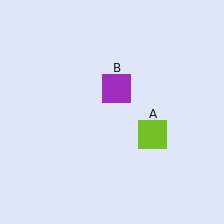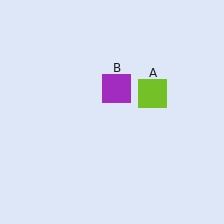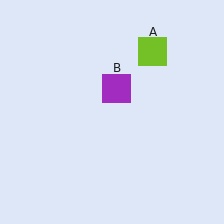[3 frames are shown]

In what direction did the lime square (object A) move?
The lime square (object A) moved up.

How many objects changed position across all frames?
1 object changed position: lime square (object A).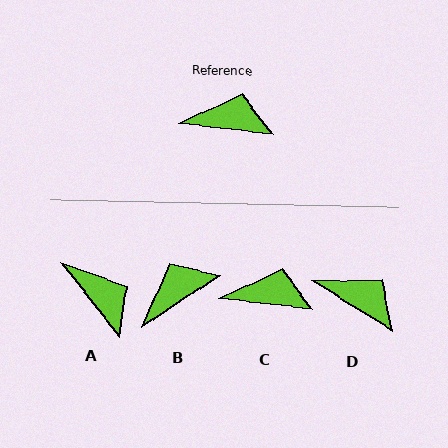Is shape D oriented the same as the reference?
No, it is off by about 25 degrees.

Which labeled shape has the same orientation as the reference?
C.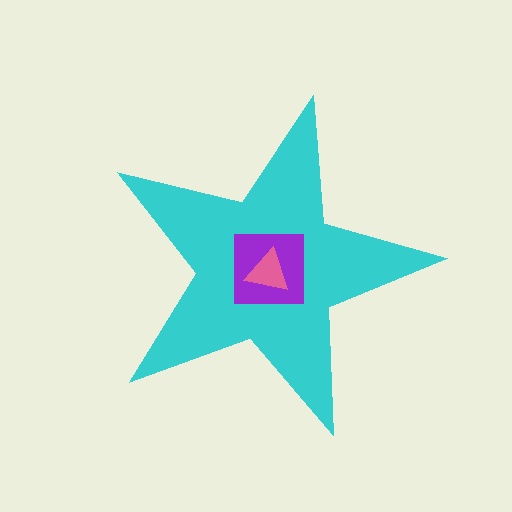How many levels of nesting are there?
3.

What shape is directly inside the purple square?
The pink triangle.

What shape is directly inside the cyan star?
The purple square.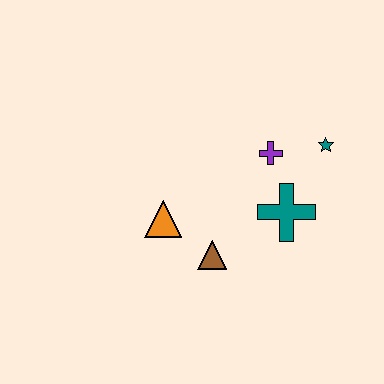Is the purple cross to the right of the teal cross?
No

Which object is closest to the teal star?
The purple cross is closest to the teal star.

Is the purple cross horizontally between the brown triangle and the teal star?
Yes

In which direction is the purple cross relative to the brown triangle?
The purple cross is above the brown triangle.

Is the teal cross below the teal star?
Yes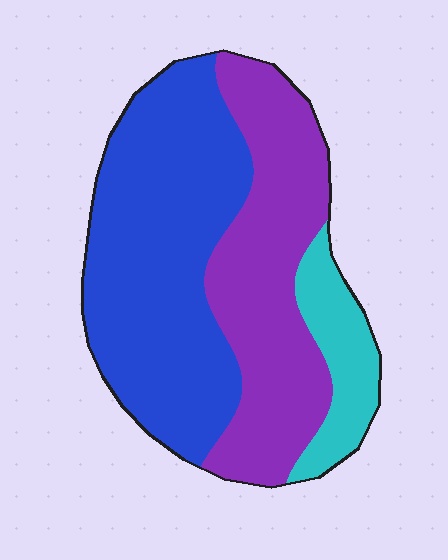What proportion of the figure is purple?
Purple covers about 40% of the figure.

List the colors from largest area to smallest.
From largest to smallest: blue, purple, cyan.